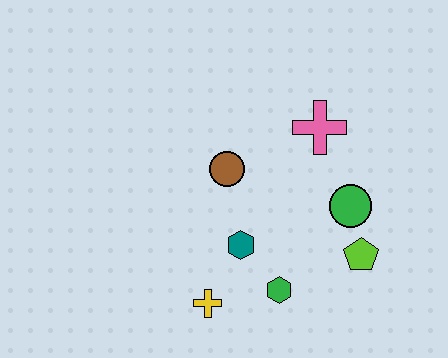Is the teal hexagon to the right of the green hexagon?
No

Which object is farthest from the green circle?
The yellow cross is farthest from the green circle.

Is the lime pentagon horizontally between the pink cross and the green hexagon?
No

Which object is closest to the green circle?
The lime pentagon is closest to the green circle.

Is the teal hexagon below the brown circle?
Yes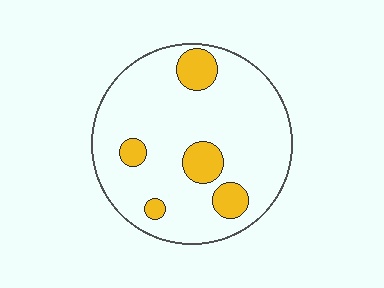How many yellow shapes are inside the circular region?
5.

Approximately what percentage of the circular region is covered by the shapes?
Approximately 15%.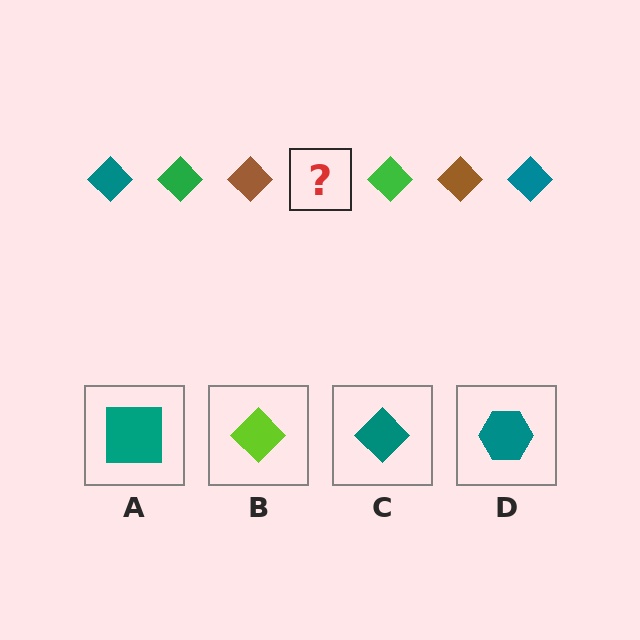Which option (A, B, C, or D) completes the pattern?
C.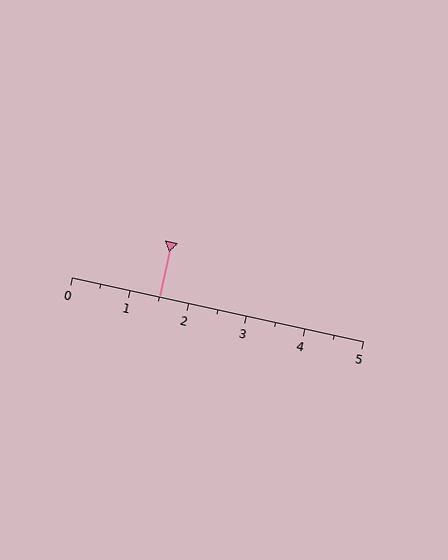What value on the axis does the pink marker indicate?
The marker indicates approximately 1.5.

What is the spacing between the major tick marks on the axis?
The major ticks are spaced 1 apart.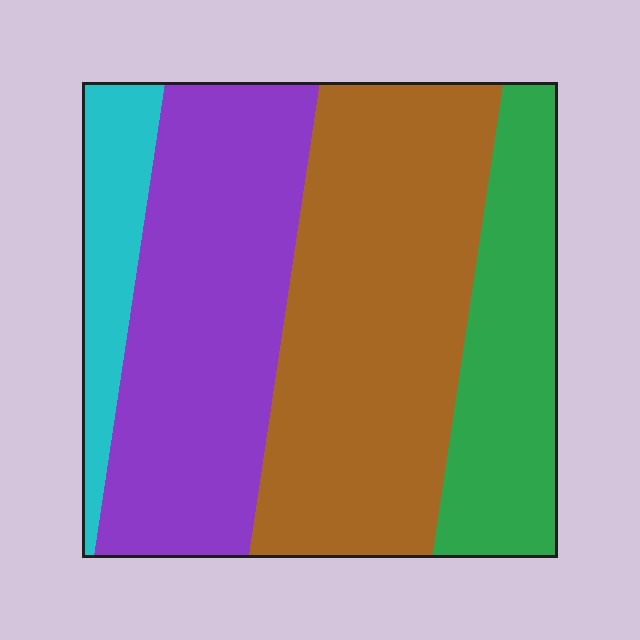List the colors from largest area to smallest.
From largest to smallest: brown, purple, green, cyan.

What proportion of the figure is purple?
Purple takes up about one third (1/3) of the figure.